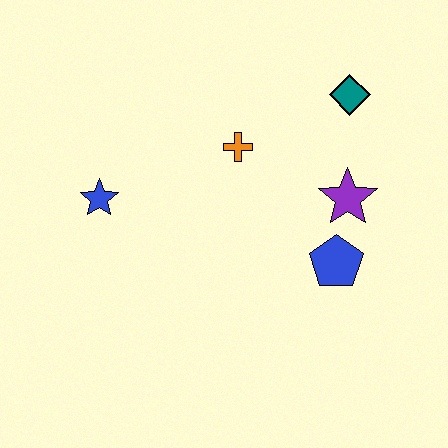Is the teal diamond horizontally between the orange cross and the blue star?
No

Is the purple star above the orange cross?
No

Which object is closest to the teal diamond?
The purple star is closest to the teal diamond.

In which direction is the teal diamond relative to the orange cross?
The teal diamond is to the right of the orange cross.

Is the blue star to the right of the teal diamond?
No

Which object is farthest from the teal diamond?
The blue star is farthest from the teal diamond.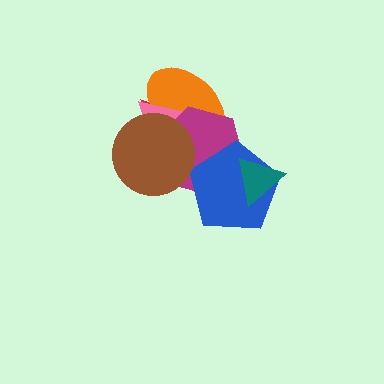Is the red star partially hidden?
Yes, it is partially covered by another shape.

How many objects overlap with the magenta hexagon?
6 objects overlap with the magenta hexagon.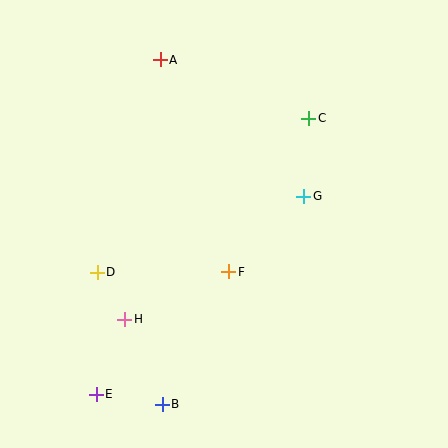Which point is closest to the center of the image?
Point F at (228, 272) is closest to the center.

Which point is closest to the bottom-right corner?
Point F is closest to the bottom-right corner.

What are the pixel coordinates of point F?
Point F is at (228, 272).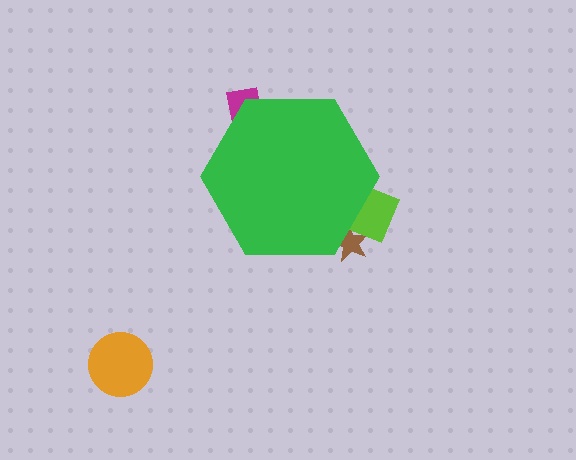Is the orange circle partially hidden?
No, the orange circle is fully visible.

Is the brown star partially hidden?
Yes, the brown star is partially hidden behind the green hexagon.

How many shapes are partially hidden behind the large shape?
3 shapes are partially hidden.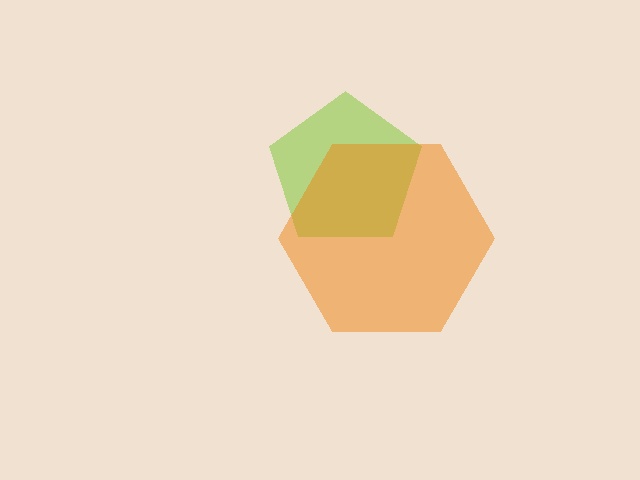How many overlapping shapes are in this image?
There are 2 overlapping shapes in the image.